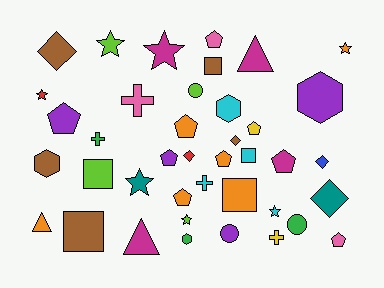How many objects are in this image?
There are 40 objects.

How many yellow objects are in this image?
There are 2 yellow objects.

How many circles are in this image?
There are 3 circles.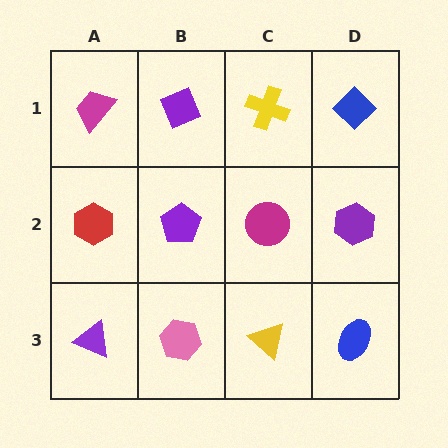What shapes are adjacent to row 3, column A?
A red hexagon (row 2, column A), a pink hexagon (row 3, column B).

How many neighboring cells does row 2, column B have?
4.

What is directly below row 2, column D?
A blue ellipse.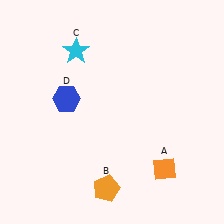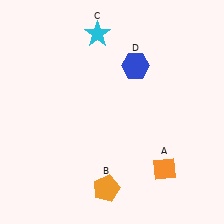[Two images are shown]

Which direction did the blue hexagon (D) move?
The blue hexagon (D) moved right.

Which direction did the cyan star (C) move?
The cyan star (C) moved right.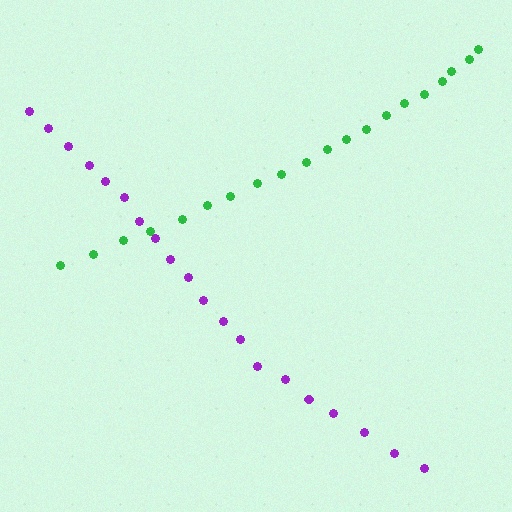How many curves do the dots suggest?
There are 2 distinct paths.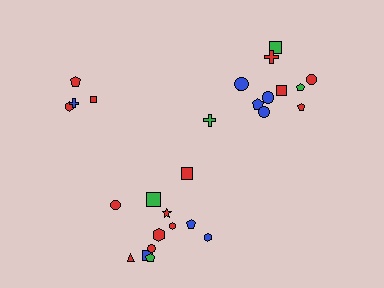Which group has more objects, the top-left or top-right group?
The top-right group.